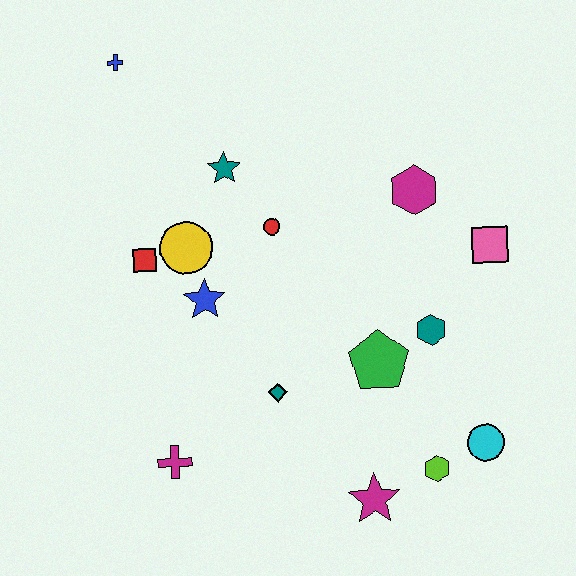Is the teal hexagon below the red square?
Yes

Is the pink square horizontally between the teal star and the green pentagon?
No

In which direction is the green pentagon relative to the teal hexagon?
The green pentagon is to the left of the teal hexagon.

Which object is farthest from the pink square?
The blue cross is farthest from the pink square.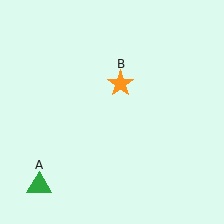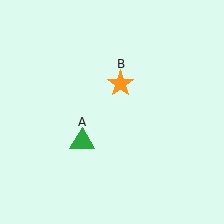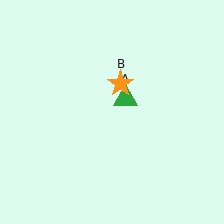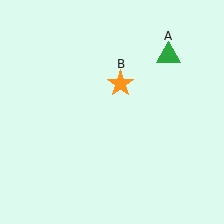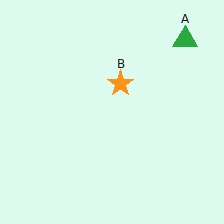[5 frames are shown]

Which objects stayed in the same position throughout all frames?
Orange star (object B) remained stationary.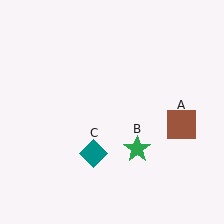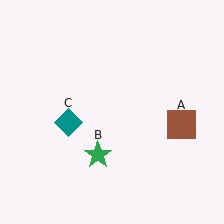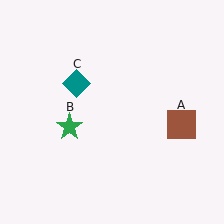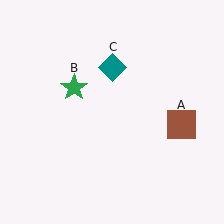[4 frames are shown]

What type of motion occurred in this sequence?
The green star (object B), teal diamond (object C) rotated clockwise around the center of the scene.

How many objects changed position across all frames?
2 objects changed position: green star (object B), teal diamond (object C).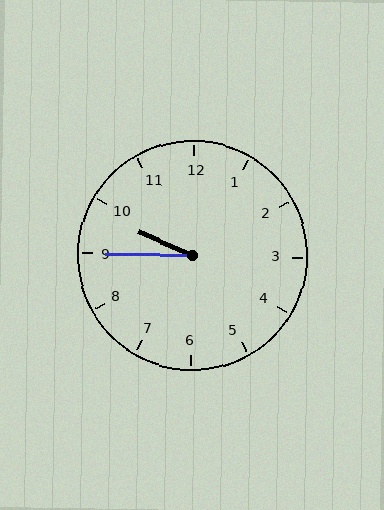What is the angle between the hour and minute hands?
Approximately 22 degrees.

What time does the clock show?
9:45.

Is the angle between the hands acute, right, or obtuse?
It is acute.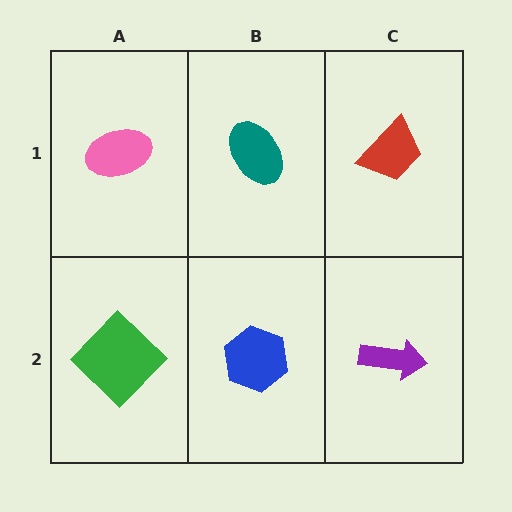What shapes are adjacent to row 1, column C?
A purple arrow (row 2, column C), a teal ellipse (row 1, column B).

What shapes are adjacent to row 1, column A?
A green diamond (row 2, column A), a teal ellipse (row 1, column B).